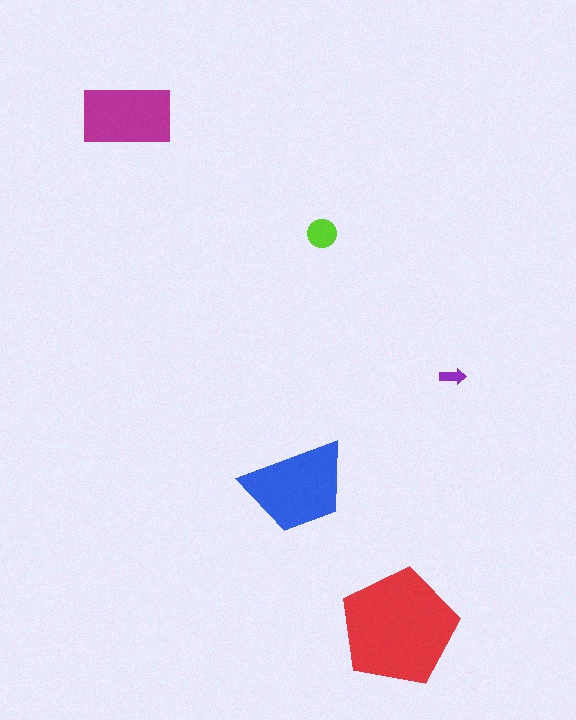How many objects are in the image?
There are 5 objects in the image.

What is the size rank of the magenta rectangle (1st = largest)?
3rd.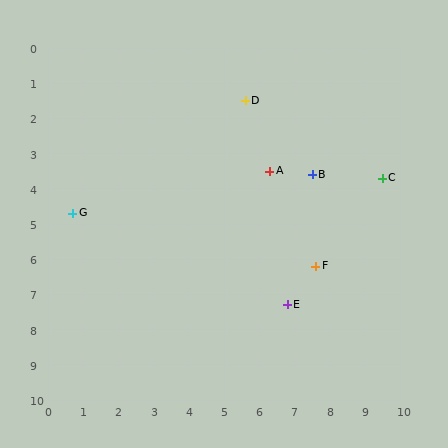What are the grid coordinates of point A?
Point A is at approximately (6.3, 3.5).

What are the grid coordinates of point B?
Point B is at approximately (7.5, 3.6).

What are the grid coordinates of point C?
Point C is at approximately (9.5, 3.7).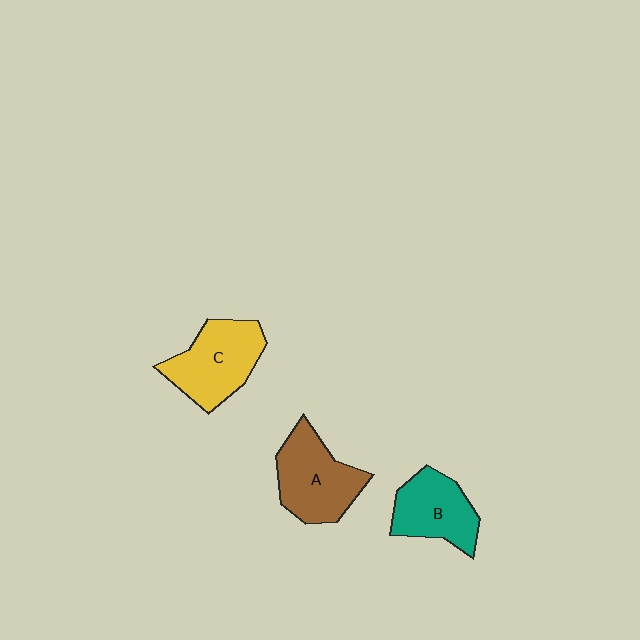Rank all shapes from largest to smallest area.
From largest to smallest: C (yellow), A (brown), B (teal).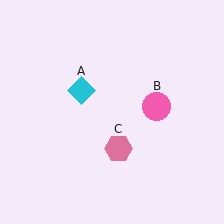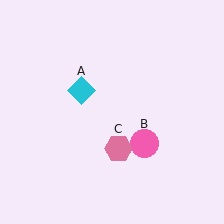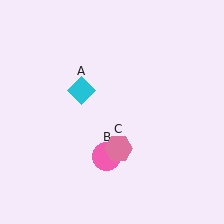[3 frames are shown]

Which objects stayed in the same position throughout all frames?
Cyan diamond (object A) and pink hexagon (object C) remained stationary.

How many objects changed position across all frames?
1 object changed position: pink circle (object B).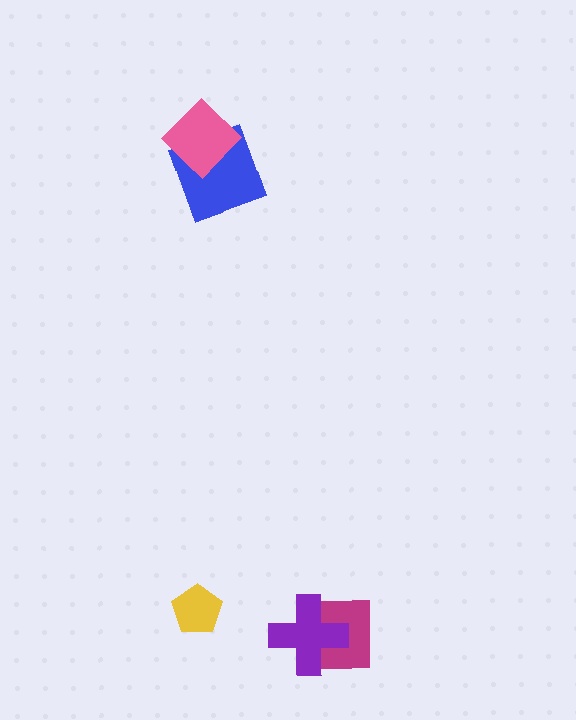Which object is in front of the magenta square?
The purple cross is in front of the magenta square.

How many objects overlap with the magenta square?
1 object overlaps with the magenta square.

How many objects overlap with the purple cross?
1 object overlaps with the purple cross.